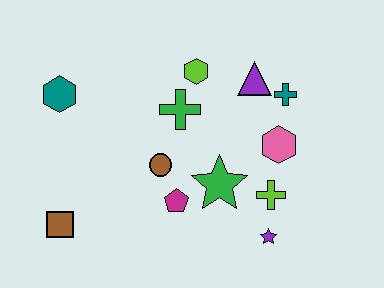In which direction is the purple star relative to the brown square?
The purple star is to the right of the brown square.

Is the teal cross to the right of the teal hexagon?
Yes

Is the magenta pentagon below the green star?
Yes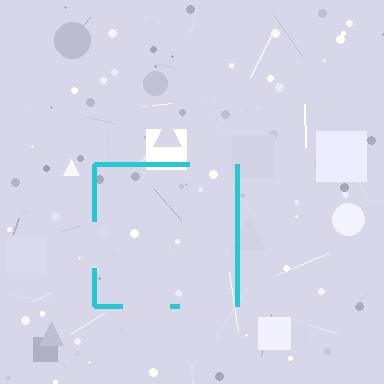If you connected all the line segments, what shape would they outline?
They would outline a square.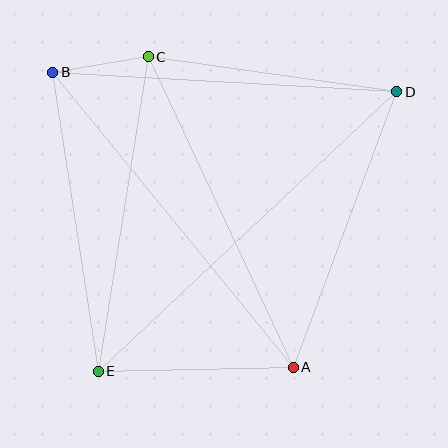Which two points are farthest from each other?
Points D and E are farthest from each other.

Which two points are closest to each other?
Points B and C are closest to each other.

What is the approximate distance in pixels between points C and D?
The distance between C and D is approximately 251 pixels.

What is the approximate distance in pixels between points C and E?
The distance between C and E is approximately 319 pixels.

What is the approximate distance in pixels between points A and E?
The distance between A and E is approximately 195 pixels.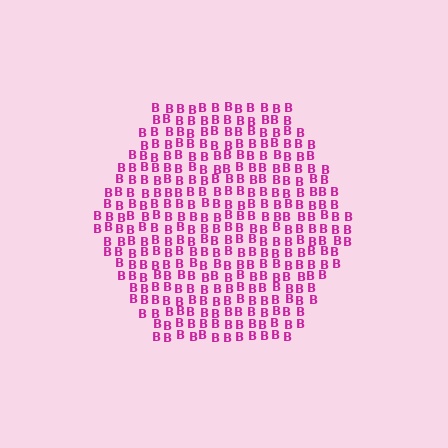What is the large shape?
The large shape is a hexagon.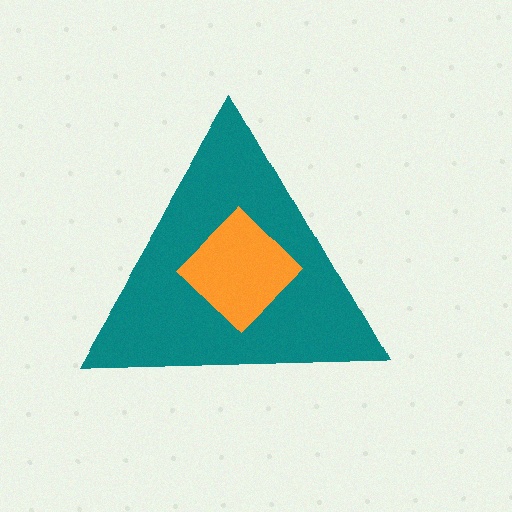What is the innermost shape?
The orange diamond.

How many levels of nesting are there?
2.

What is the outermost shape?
The teal triangle.